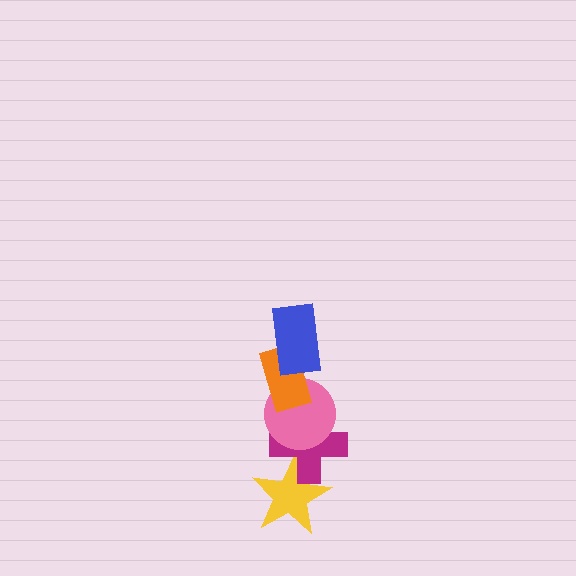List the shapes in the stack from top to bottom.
From top to bottom: the blue rectangle, the orange rectangle, the pink circle, the magenta cross, the yellow star.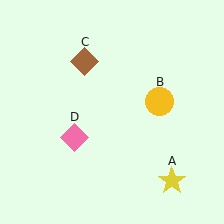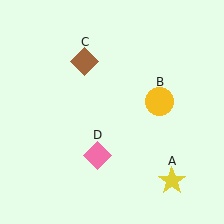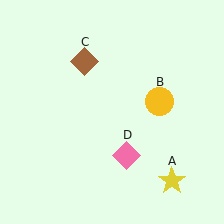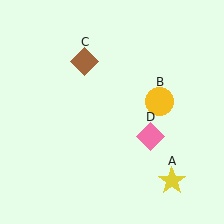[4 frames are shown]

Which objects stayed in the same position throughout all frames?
Yellow star (object A) and yellow circle (object B) and brown diamond (object C) remained stationary.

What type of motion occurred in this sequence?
The pink diamond (object D) rotated counterclockwise around the center of the scene.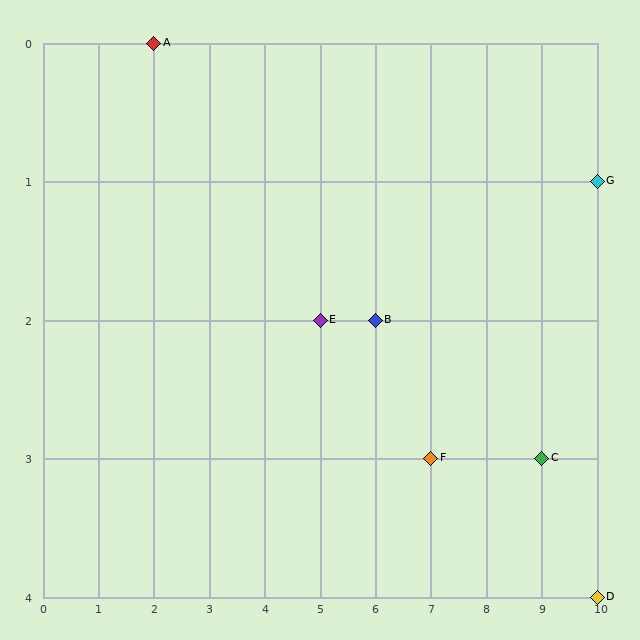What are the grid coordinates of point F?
Point F is at grid coordinates (7, 3).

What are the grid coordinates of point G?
Point G is at grid coordinates (10, 1).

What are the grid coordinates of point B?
Point B is at grid coordinates (6, 2).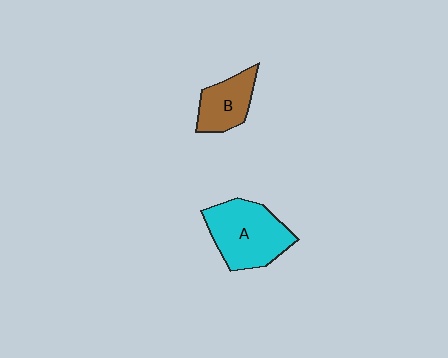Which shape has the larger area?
Shape A (cyan).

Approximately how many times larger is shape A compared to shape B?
Approximately 1.7 times.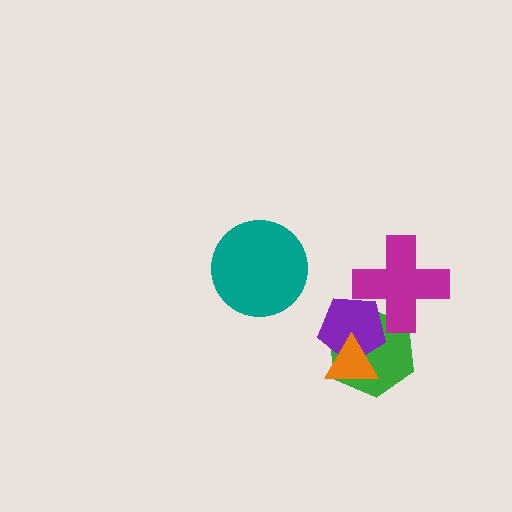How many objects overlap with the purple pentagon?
3 objects overlap with the purple pentagon.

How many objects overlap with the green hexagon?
3 objects overlap with the green hexagon.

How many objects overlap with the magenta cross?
2 objects overlap with the magenta cross.